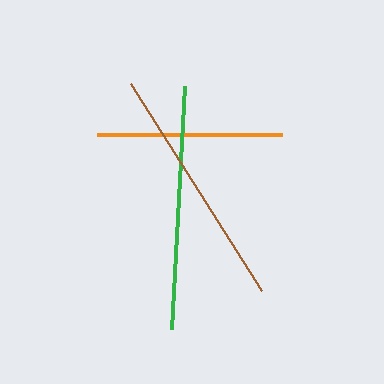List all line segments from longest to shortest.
From longest to shortest: brown, green, orange.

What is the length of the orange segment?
The orange segment is approximately 184 pixels long.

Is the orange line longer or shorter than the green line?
The green line is longer than the orange line.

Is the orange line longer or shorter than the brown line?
The brown line is longer than the orange line.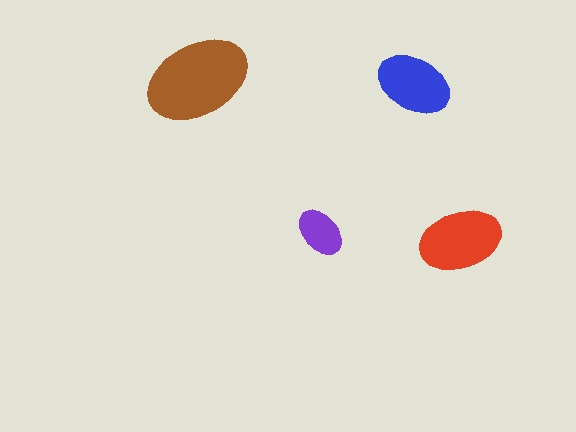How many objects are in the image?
There are 4 objects in the image.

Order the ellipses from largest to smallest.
the brown one, the red one, the blue one, the purple one.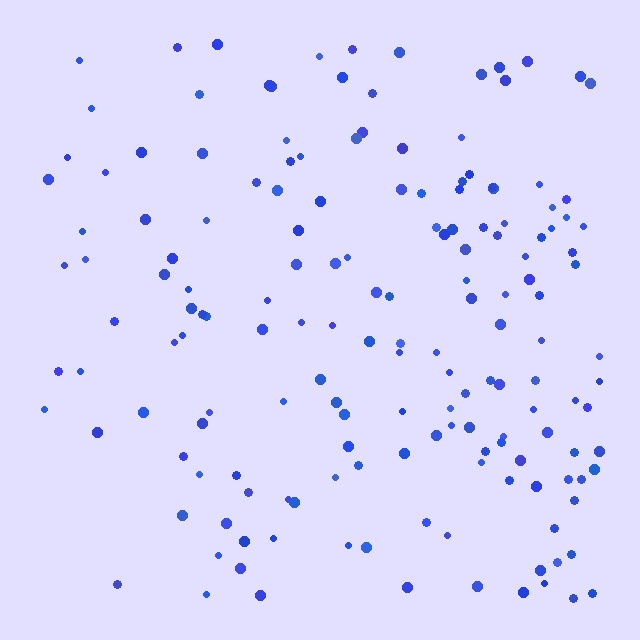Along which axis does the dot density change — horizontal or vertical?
Horizontal.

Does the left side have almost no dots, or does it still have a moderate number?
Still a moderate number, just noticeably fewer than the right.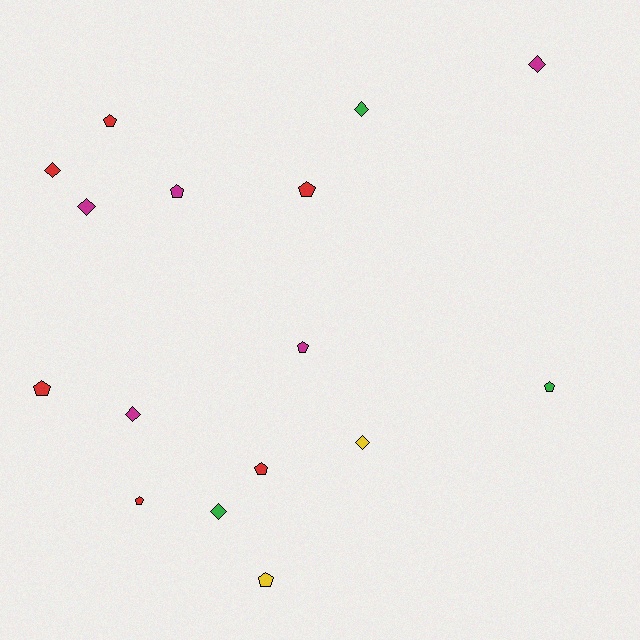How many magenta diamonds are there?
There are 3 magenta diamonds.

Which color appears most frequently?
Red, with 6 objects.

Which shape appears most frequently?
Pentagon, with 9 objects.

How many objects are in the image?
There are 16 objects.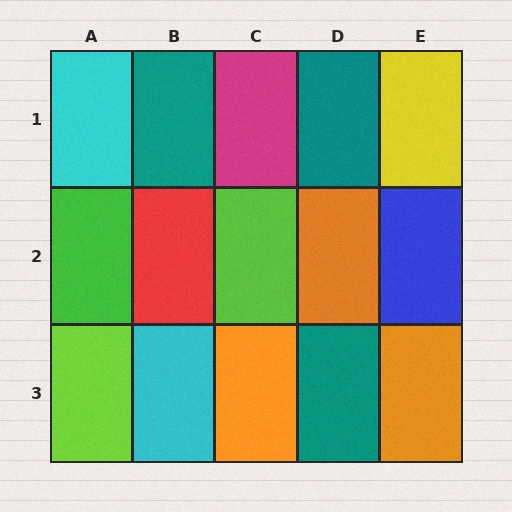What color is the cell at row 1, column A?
Cyan.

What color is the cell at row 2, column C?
Lime.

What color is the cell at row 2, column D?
Orange.